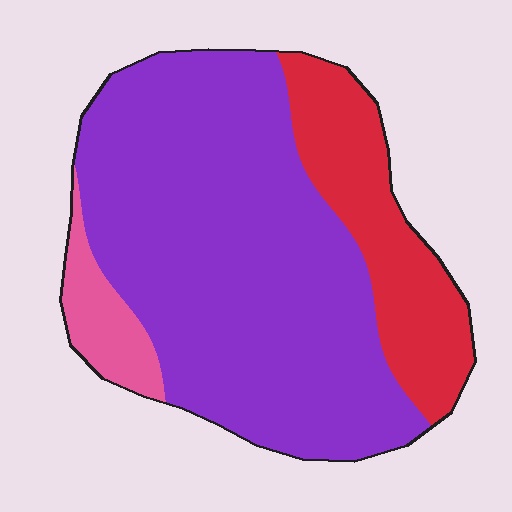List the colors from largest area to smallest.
From largest to smallest: purple, red, pink.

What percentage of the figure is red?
Red covers around 20% of the figure.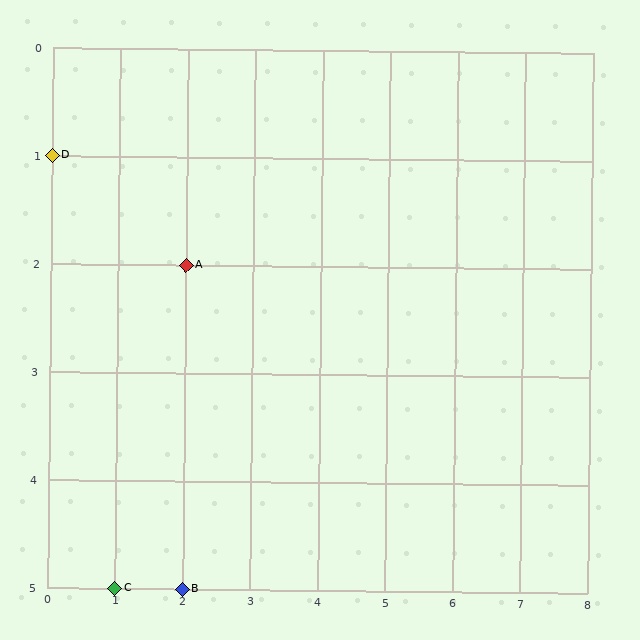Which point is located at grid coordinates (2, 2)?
Point A is at (2, 2).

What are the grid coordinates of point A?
Point A is at grid coordinates (2, 2).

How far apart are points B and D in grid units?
Points B and D are 2 columns and 4 rows apart (about 4.5 grid units diagonally).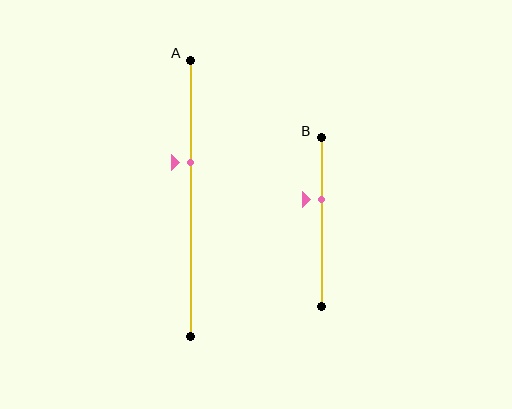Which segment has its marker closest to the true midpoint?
Segment A has its marker closest to the true midpoint.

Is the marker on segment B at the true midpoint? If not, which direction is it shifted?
No, the marker on segment B is shifted upward by about 14% of the segment length.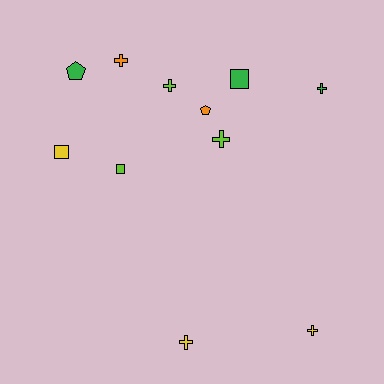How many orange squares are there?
There are no orange squares.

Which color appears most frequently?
Yellow, with 3 objects.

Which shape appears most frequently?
Cross, with 6 objects.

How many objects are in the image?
There are 11 objects.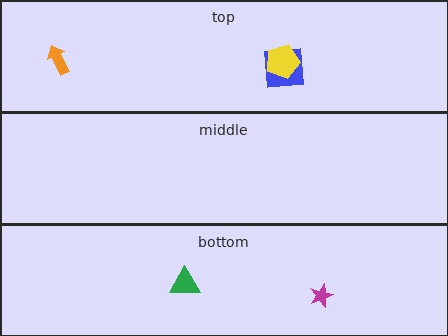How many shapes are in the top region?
3.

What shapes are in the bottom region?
The green triangle, the magenta star.